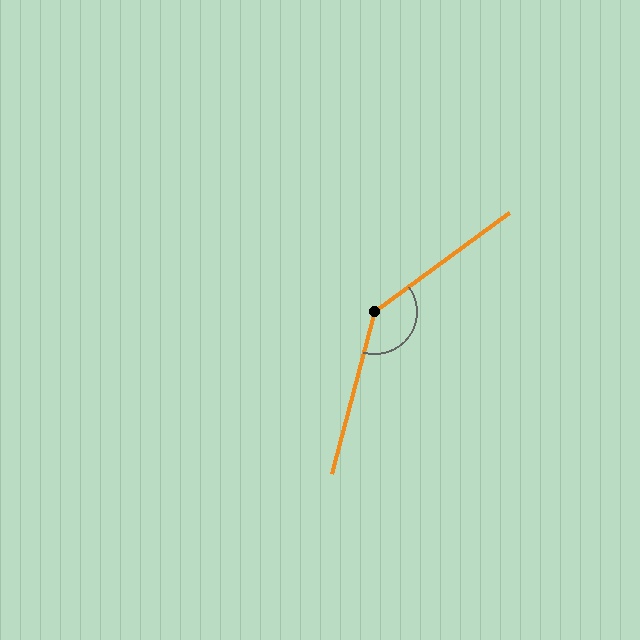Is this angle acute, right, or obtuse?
It is obtuse.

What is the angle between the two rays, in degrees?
Approximately 141 degrees.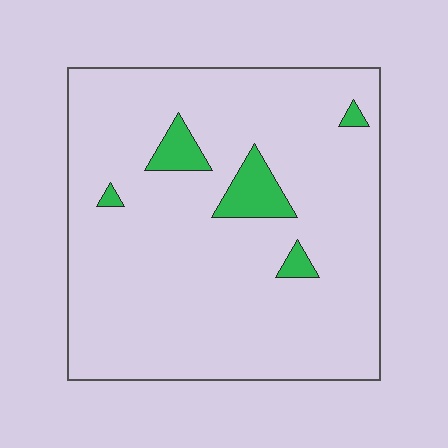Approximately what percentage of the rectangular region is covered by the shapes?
Approximately 5%.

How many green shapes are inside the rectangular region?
5.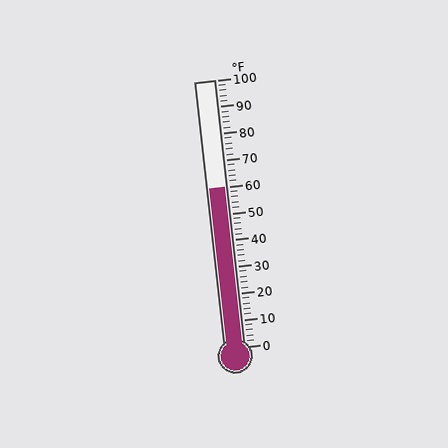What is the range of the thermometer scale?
The thermometer scale ranges from 0°F to 100°F.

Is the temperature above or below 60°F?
The temperature is at 60°F.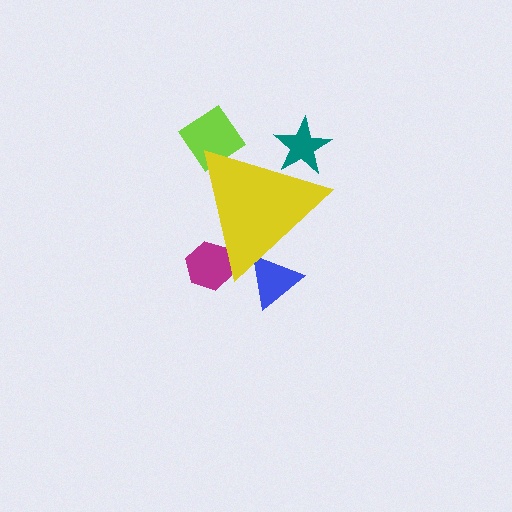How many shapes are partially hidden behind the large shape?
4 shapes are partially hidden.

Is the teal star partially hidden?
Yes, the teal star is partially hidden behind the yellow triangle.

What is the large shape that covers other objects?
A yellow triangle.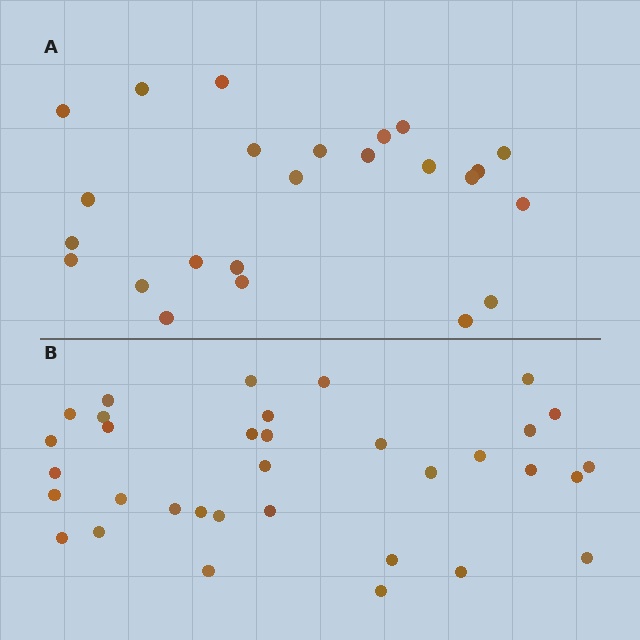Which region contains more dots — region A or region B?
Region B (the bottom region) has more dots.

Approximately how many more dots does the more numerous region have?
Region B has roughly 10 or so more dots than region A.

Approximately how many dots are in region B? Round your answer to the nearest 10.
About 30 dots. (The exact count is 34, which rounds to 30.)